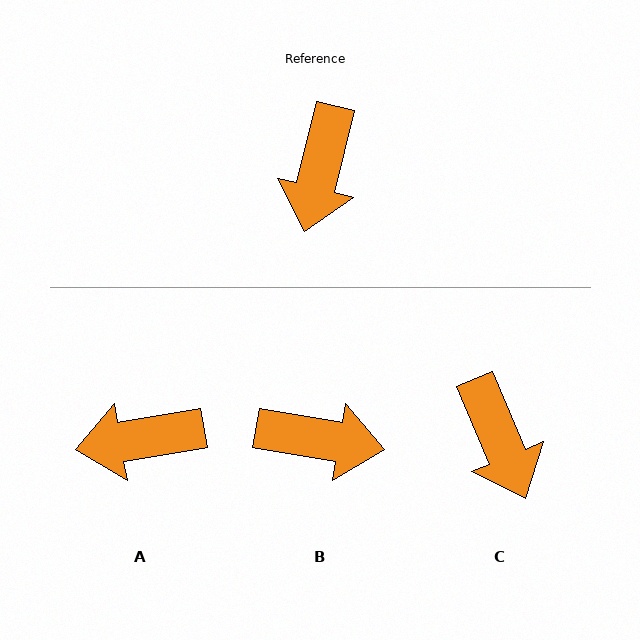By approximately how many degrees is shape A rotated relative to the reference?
Approximately 67 degrees clockwise.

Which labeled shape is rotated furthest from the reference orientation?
B, about 94 degrees away.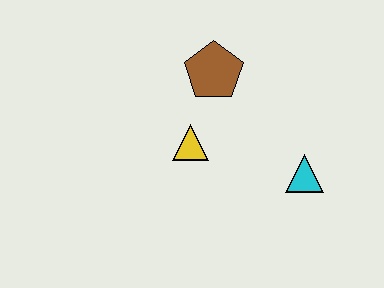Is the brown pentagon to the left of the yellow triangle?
No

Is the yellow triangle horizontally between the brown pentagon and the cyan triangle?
No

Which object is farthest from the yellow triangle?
The cyan triangle is farthest from the yellow triangle.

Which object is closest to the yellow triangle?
The brown pentagon is closest to the yellow triangle.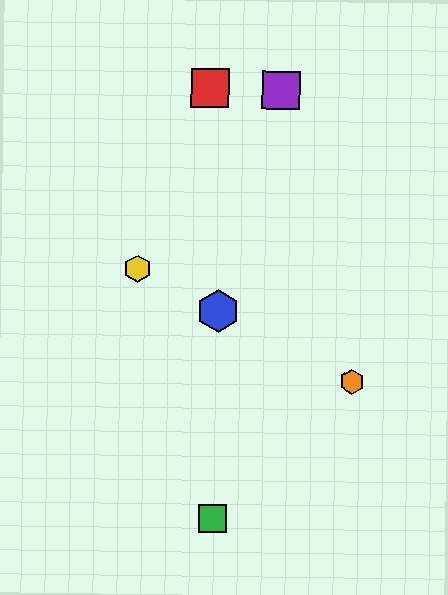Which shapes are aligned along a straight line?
The blue hexagon, the yellow hexagon, the orange hexagon are aligned along a straight line.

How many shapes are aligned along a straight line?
3 shapes (the blue hexagon, the yellow hexagon, the orange hexagon) are aligned along a straight line.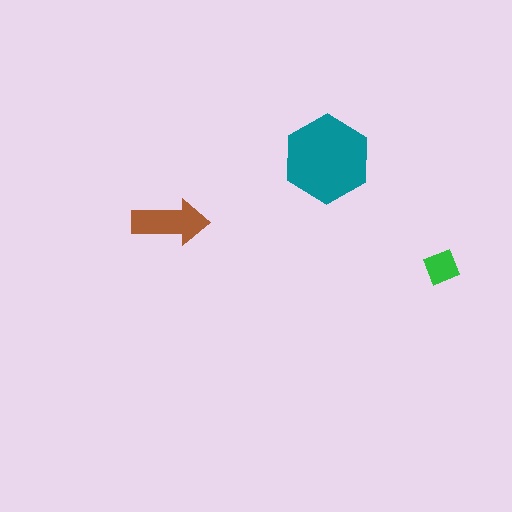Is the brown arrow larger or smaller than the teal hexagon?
Smaller.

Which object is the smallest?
The green diamond.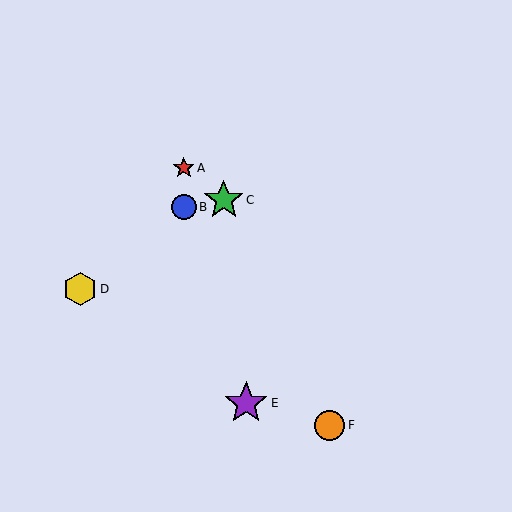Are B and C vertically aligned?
No, B is at x≈184 and C is at x≈224.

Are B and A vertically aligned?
Yes, both are at x≈184.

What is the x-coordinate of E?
Object E is at x≈246.